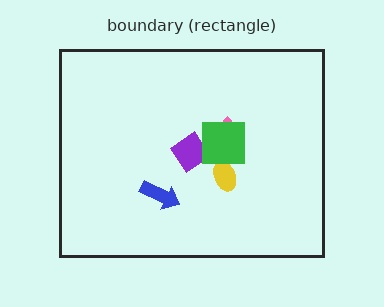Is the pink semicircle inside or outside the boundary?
Inside.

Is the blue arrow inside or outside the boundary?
Inside.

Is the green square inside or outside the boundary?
Inside.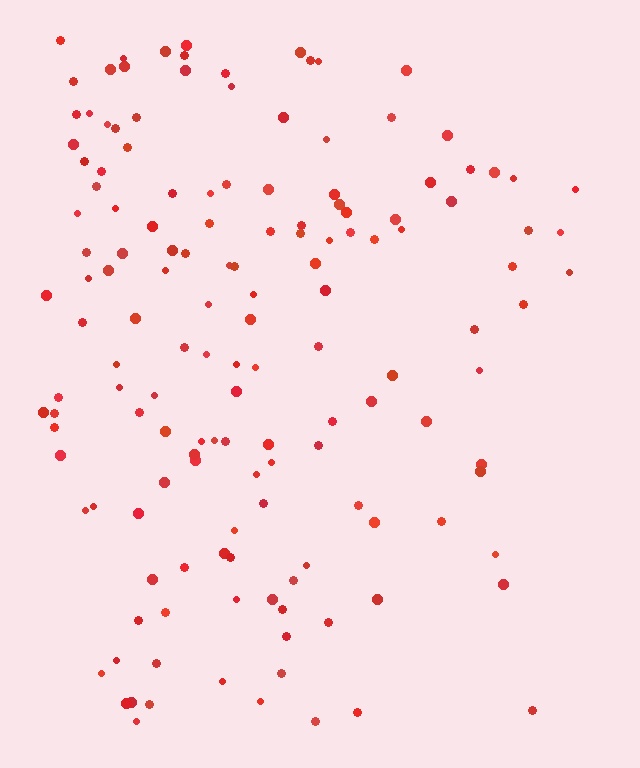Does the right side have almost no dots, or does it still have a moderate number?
Still a moderate number, just noticeably fewer than the left.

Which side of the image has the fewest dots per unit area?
The right.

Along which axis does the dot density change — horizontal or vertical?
Horizontal.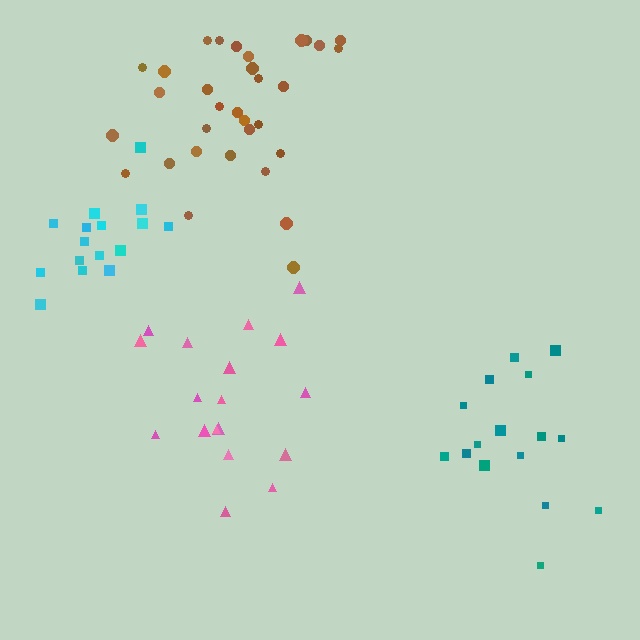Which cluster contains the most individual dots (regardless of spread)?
Brown (32).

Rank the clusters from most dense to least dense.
cyan, brown, teal, pink.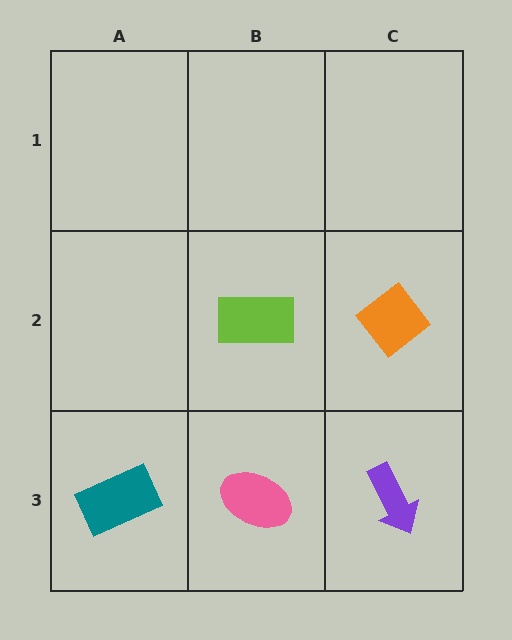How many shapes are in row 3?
3 shapes.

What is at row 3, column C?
A purple arrow.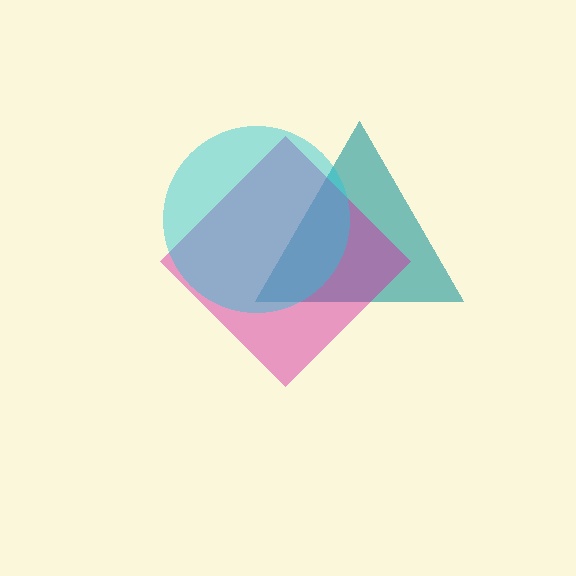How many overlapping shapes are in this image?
There are 3 overlapping shapes in the image.